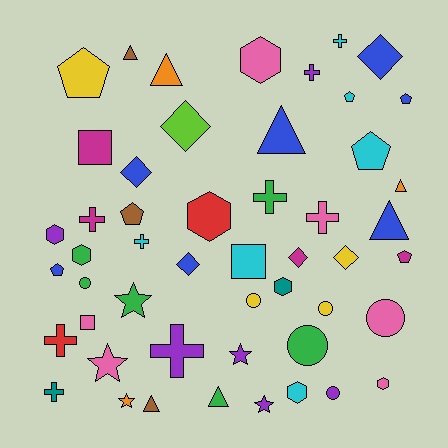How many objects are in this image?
There are 50 objects.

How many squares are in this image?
There are 3 squares.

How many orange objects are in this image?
There are 3 orange objects.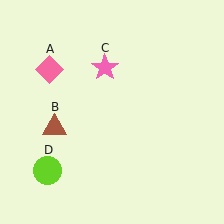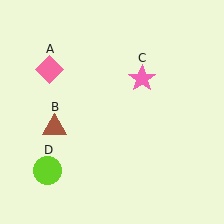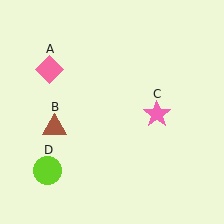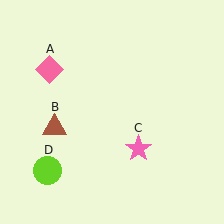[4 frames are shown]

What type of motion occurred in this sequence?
The pink star (object C) rotated clockwise around the center of the scene.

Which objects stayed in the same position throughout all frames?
Pink diamond (object A) and brown triangle (object B) and lime circle (object D) remained stationary.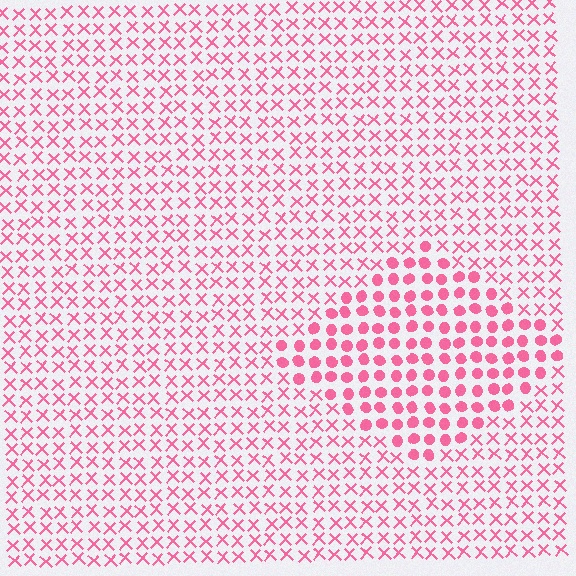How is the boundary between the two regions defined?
The boundary is defined by a change in element shape: circles inside vs. X marks outside. All elements share the same color and spacing.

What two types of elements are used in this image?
The image uses circles inside the diamond region and X marks outside it.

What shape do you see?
I see a diamond.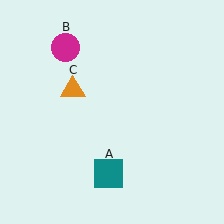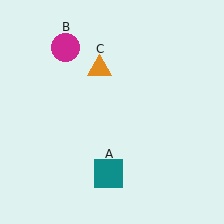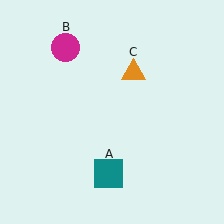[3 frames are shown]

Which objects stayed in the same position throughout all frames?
Teal square (object A) and magenta circle (object B) remained stationary.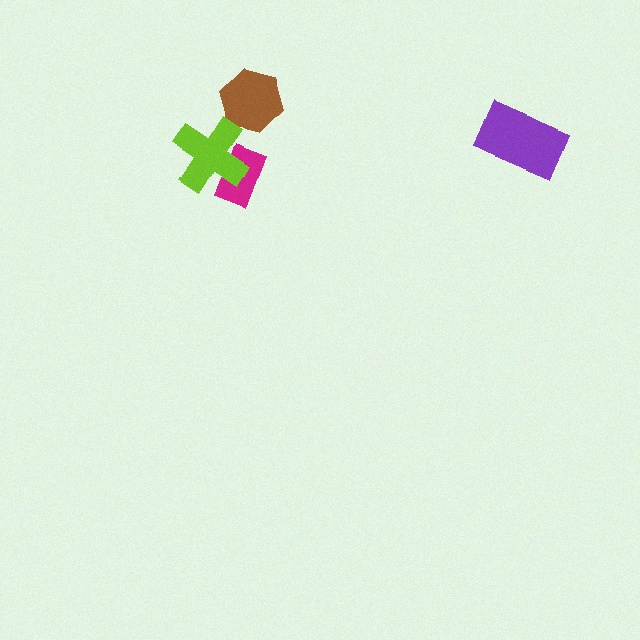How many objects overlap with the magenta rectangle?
1 object overlaps with the magenta rectangle.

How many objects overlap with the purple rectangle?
0 objects overlap with the purple rectangle.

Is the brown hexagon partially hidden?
No, no other shape covers it.